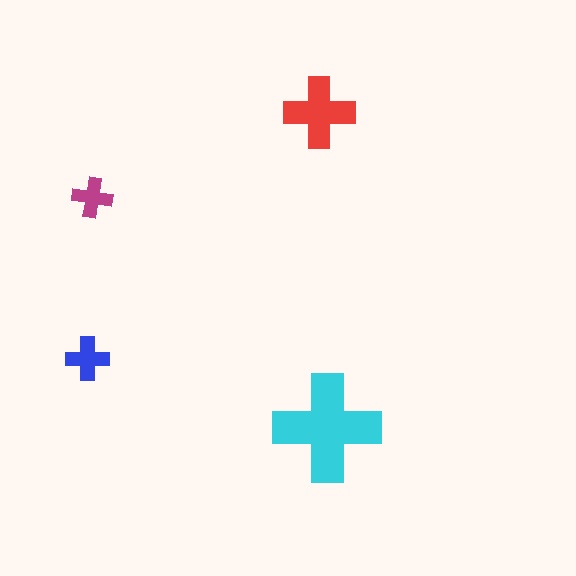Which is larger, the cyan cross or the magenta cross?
The cyan one.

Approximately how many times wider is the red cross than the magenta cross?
About 1.5 times wider.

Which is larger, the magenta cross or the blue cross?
The blue one.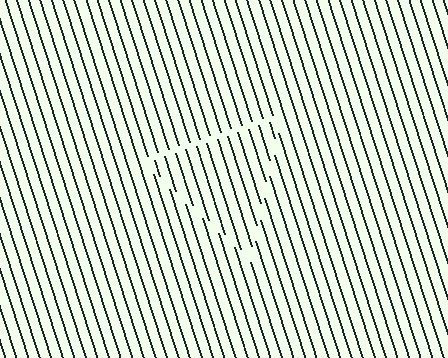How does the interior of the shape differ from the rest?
The interior of the shape contains the same grating, shifted by half a period — the contour is defined by the phase discontinuity where line-ends from the inner and outer gratings abut.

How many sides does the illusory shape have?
3 sides — the line-ends trace a triangle.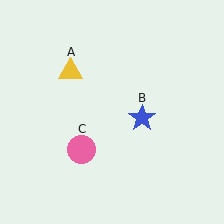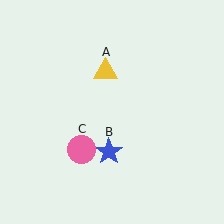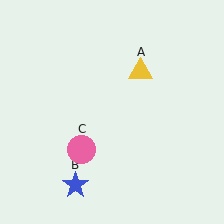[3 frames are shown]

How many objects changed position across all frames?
2 objects changed position: yellow triangle (object A), blue star (object B).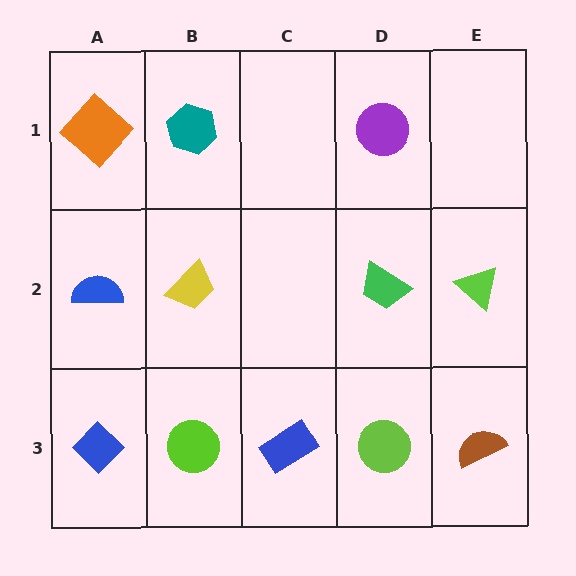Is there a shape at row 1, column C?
No, that cell is empty.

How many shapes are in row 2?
4 shapes.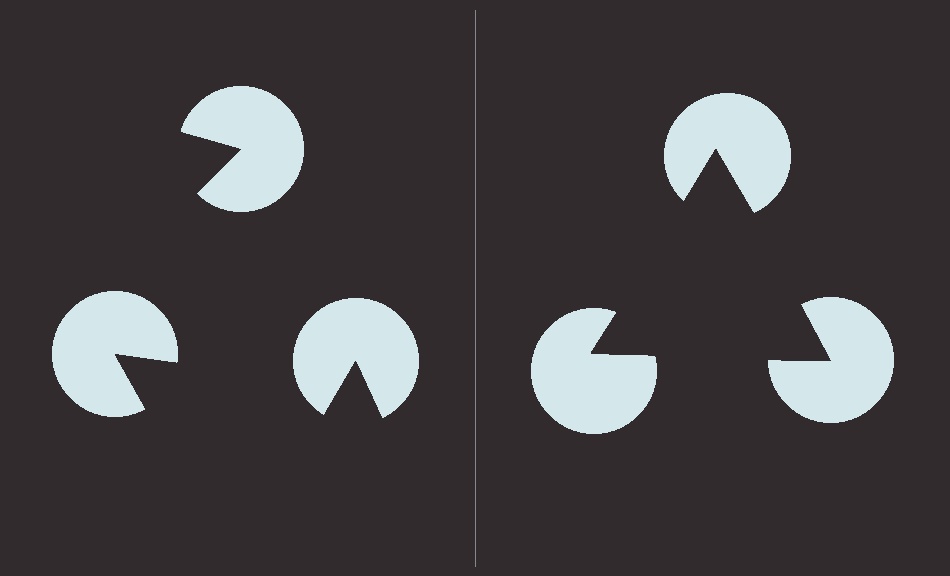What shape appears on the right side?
An illusory triangle.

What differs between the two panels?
The pac-man discs are positioned identically on both sides; only the wedge orientations differ. On the right they align to a triangle; on the left they are misaligned.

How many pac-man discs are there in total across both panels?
6 — 3 on each side.